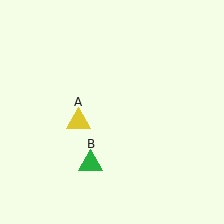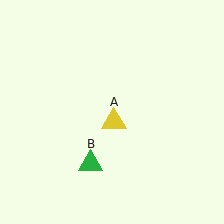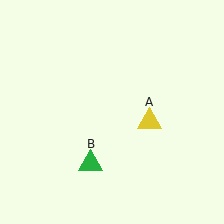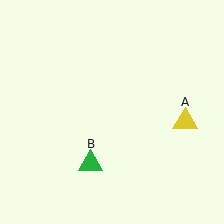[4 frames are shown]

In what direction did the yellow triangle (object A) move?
The yellow triangle (object A) moved right.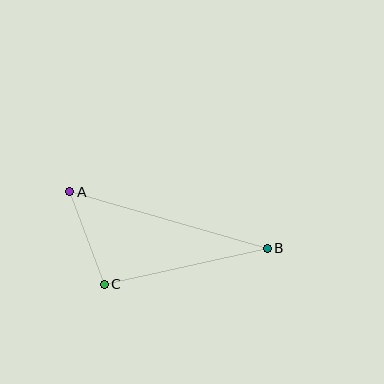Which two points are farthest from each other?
Points A and B are farthest from each other.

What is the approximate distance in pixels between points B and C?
The distance between B and C is approximately 167 pixels.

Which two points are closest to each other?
Points A and C are closest to each other.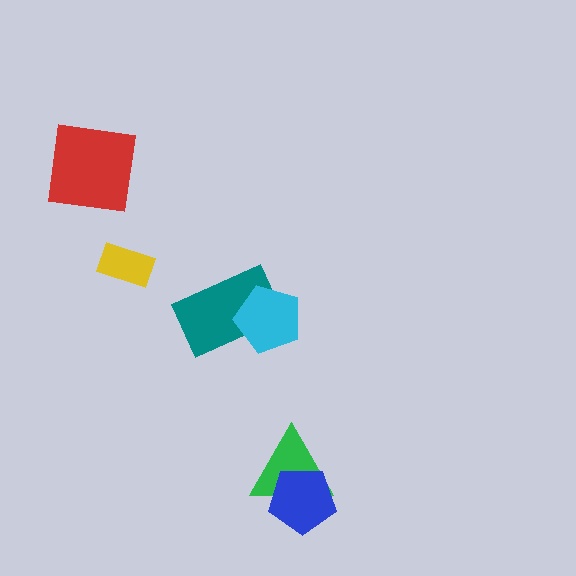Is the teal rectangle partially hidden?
Yes, it is partially covered by another shape.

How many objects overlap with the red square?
0 objects overlap with the red square.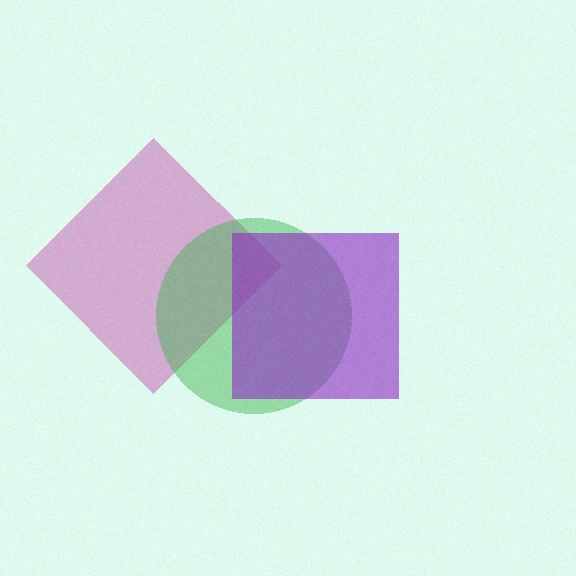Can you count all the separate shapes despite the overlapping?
Yes, there are 3 separate shapes.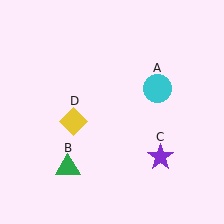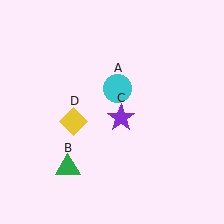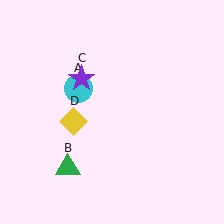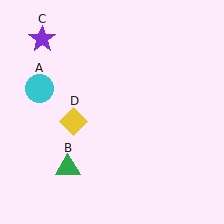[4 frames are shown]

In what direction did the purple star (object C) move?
The purple star (object C) moved up and to the left.